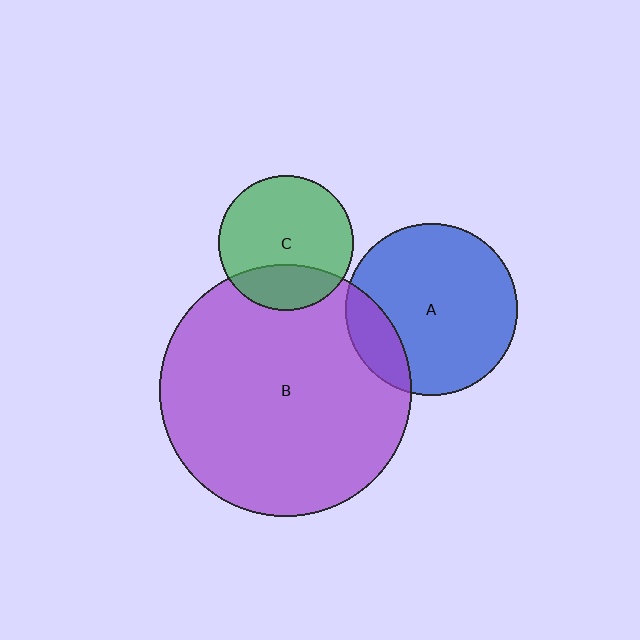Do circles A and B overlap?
Yes.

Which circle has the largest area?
Circle B (purple).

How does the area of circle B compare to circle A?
Approximately 2.1 times.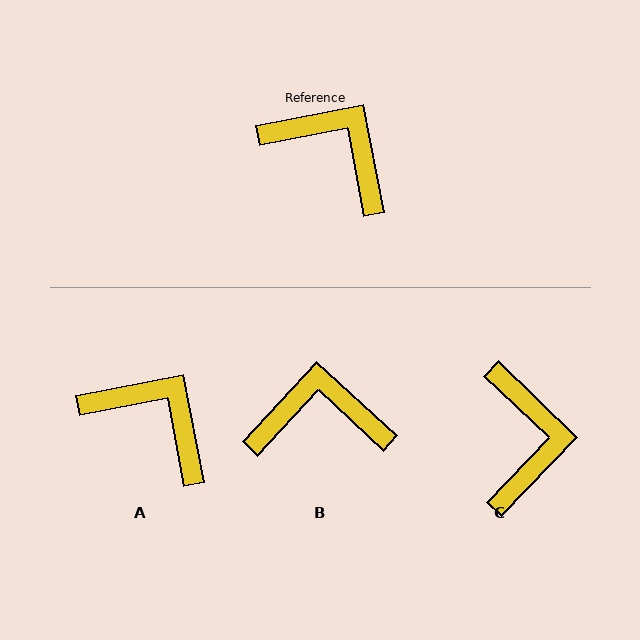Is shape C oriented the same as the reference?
No, it is off by about 55 degrees.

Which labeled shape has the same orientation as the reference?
A.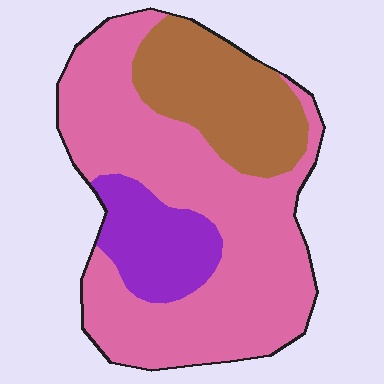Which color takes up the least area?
Purple, at roughly 15%.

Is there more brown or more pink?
Pink.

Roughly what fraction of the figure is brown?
Brown takes up about one quarter (1/4) of the figure.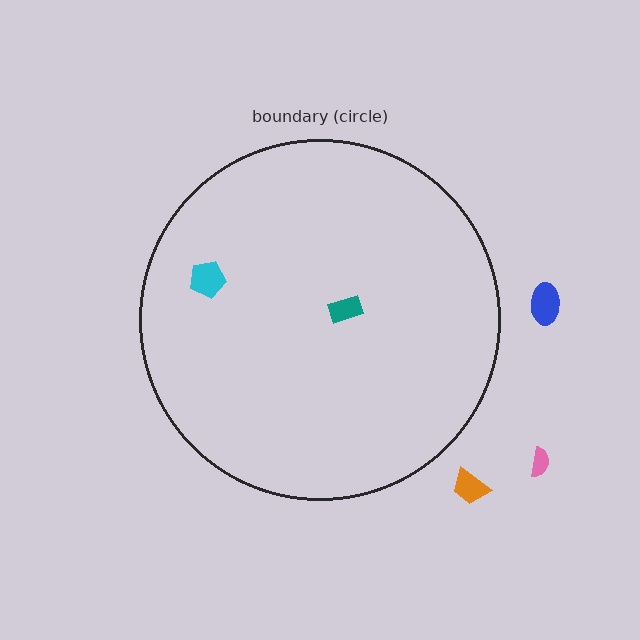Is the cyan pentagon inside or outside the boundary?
Inside.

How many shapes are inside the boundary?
2 inside, 3 outside.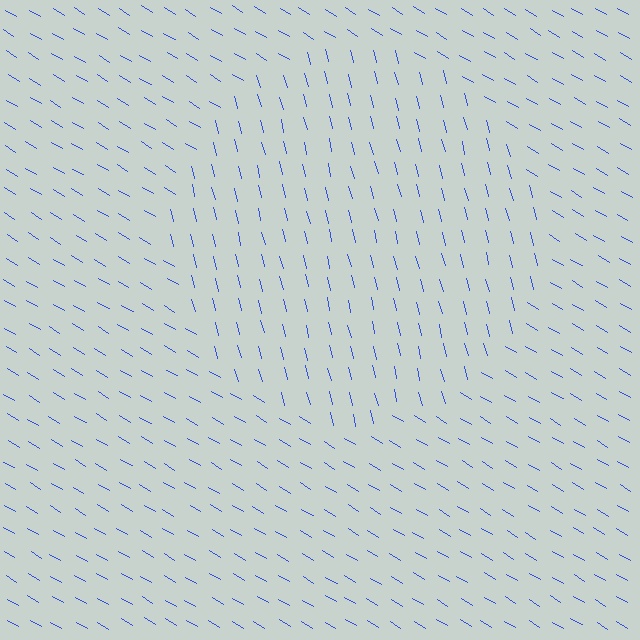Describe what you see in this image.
The image is filled with small blue line segments. A circle region in the image has lines oriented differently from the surrounding lines, creating a visible texture boundary.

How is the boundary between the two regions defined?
The boundary is defined purely by a change in line orientation (approximately 45 degrees difference). All lines are the same color and thickness.